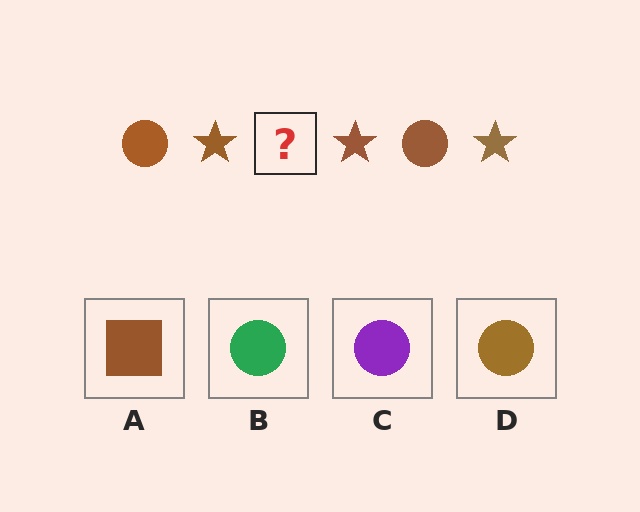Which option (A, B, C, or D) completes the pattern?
D.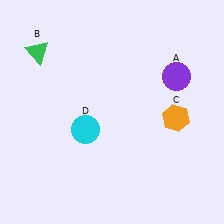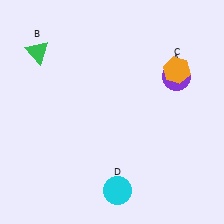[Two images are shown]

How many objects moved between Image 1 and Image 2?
2 objects moved between the two images.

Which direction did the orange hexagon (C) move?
The orange hexagon (C) moved up.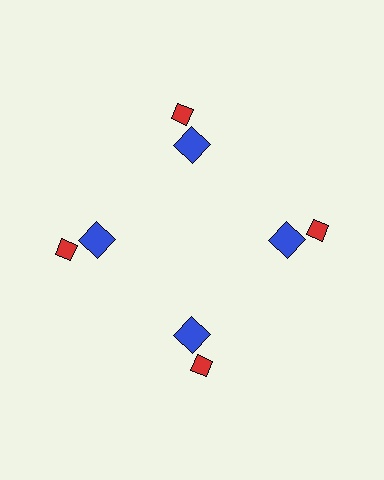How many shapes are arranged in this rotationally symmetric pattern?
There are 8 shapes, arranged in 4 groups of 2.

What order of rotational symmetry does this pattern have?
This pattern has 4-fold rotational symmetry.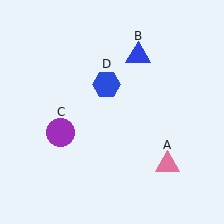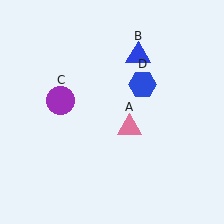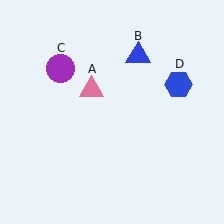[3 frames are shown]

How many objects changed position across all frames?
3 objects changed position: pink triangle (object A), purple circle (object C), blue hexagon (object D).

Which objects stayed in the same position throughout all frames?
Blue triangle (object B) remained stationary.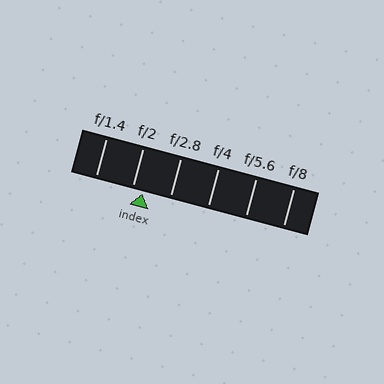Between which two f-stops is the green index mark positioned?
The index mark is between f/2 and f/2.8.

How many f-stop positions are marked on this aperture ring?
There are 6 f-stop positions marked.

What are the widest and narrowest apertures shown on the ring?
The widest aperture shown is f/1.4 and the narrowest is f/8.